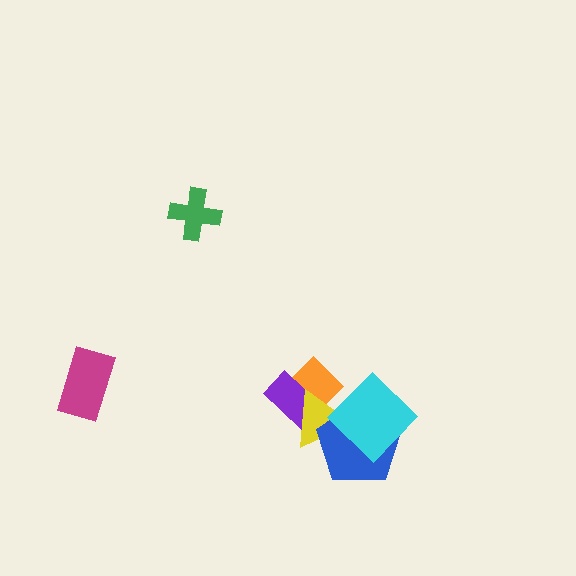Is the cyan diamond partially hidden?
No, no other shape covers it.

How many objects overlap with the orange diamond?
3 objects overlap with the orange diamond.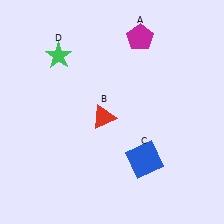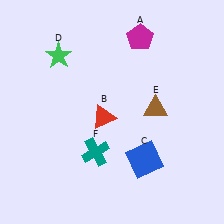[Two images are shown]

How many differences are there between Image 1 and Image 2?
There are 2 differences between the two images.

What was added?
A brown triangle (E), a teal cross (F) were added in Image 2.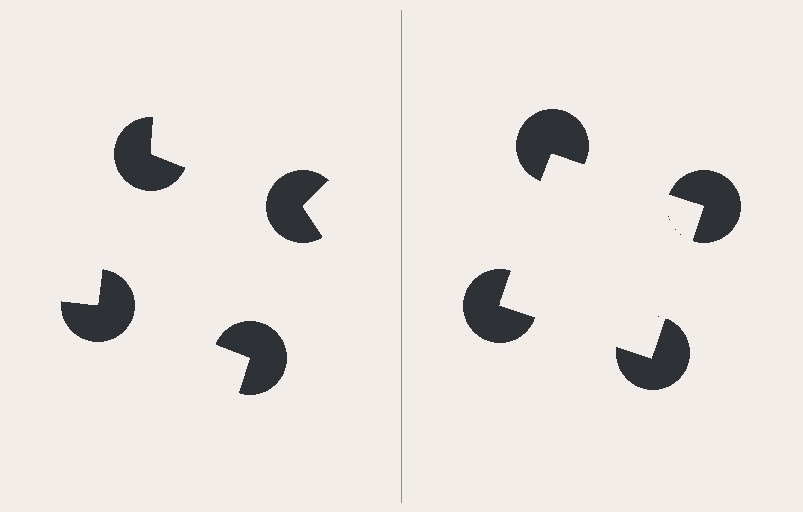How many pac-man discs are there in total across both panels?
8 — 4 on each side.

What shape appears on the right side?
An illusory square.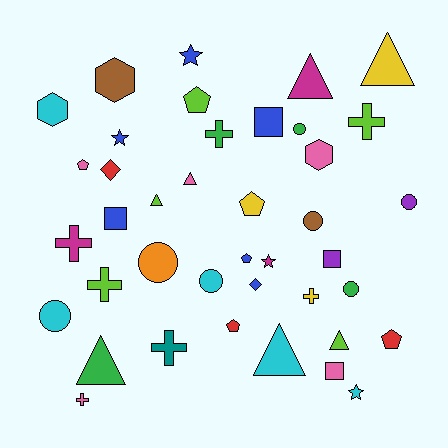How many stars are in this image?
There are 4 stars.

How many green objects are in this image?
There are 4 green objects.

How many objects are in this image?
There are 40 objects.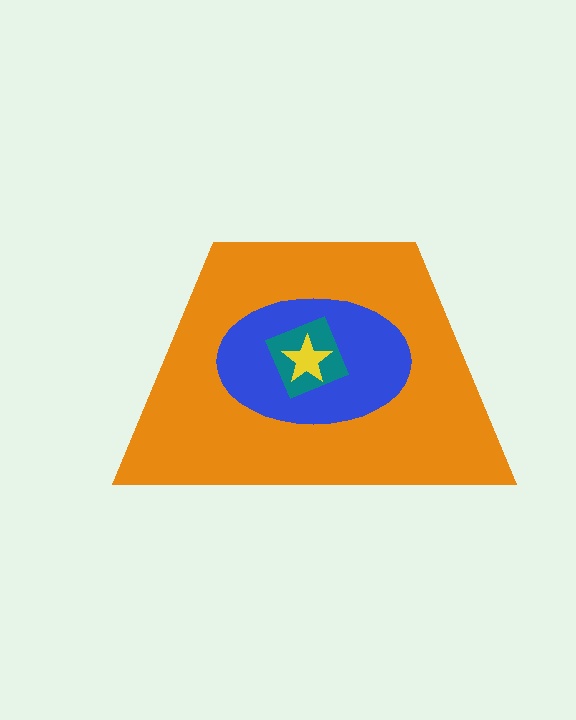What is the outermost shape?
The orange trapezoid.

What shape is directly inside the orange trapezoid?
The blue ellipse.